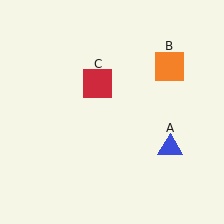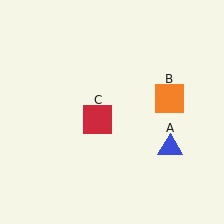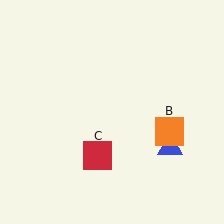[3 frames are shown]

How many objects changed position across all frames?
2 objects changed position: orange square (object B), red square (object C).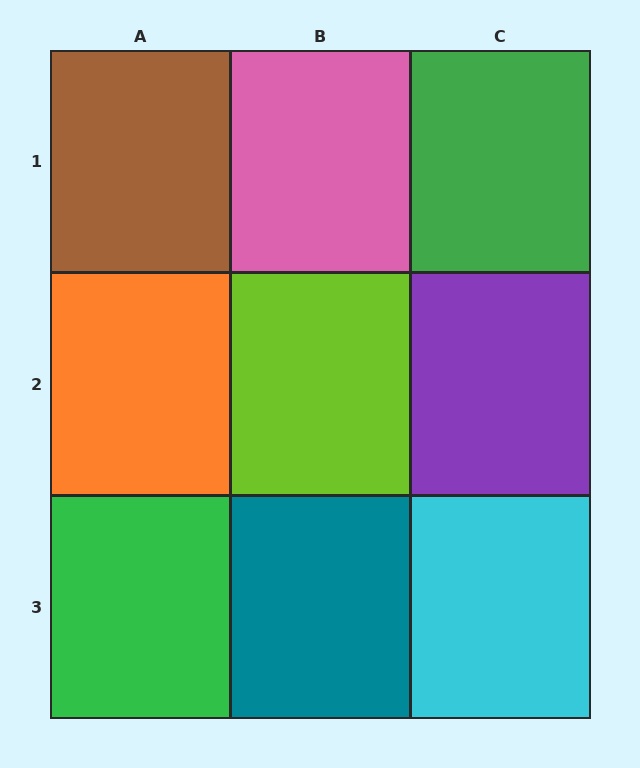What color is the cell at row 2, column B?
Lime.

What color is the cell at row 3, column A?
Green.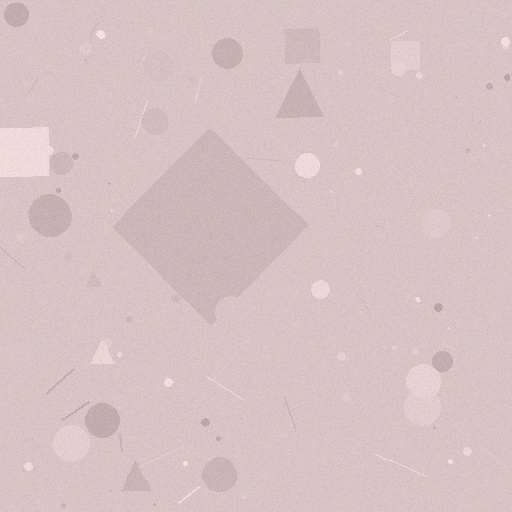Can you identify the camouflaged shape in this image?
The camouflaged shape is a diamond.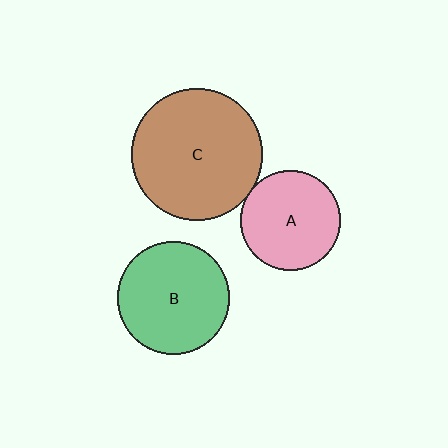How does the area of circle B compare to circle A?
Approximately 1.3 times.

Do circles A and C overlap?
Yes.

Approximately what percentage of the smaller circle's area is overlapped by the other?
Approximately 5%.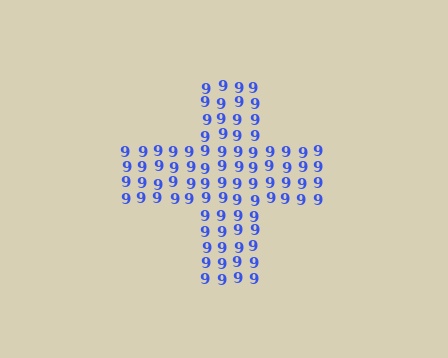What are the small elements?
The small elements are digit 9's.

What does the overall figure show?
The overall figure shows a cross.